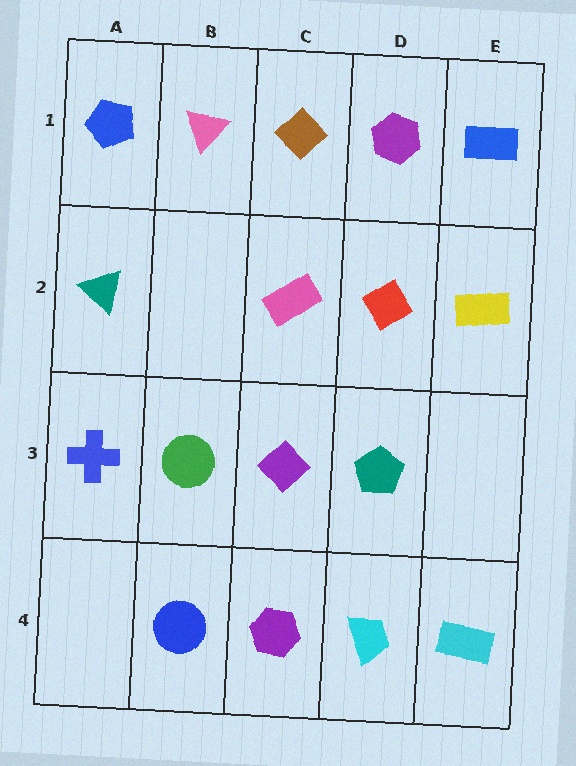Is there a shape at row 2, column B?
No, that cell is empty.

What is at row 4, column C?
A purple hexagon.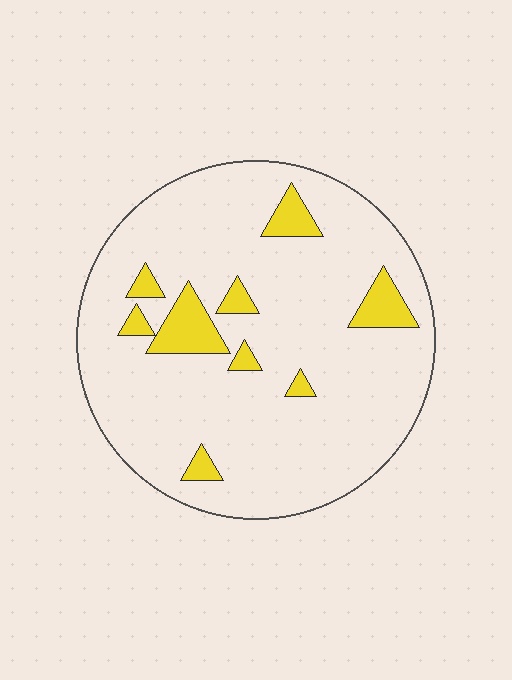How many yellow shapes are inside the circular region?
9.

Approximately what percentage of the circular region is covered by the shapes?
Approximately 10%.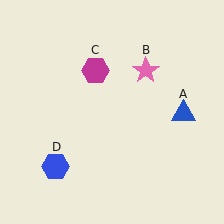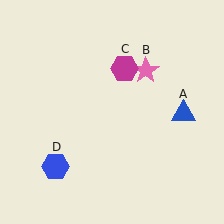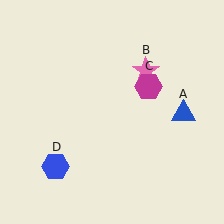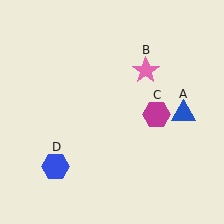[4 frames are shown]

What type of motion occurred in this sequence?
The magenta hexagon (object C) rotated clockwise around the center of the scene.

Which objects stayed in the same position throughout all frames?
Blue triangle (object A) and pink star (object B) and blue hexagon (object D) remained stationary.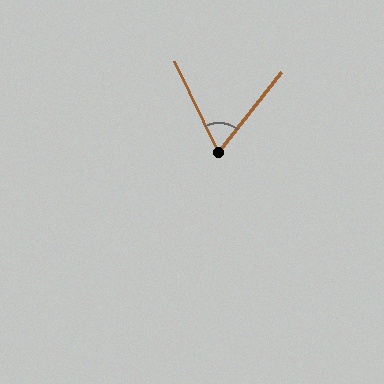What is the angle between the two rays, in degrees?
Approximately 64 degrees.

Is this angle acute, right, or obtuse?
It is acute.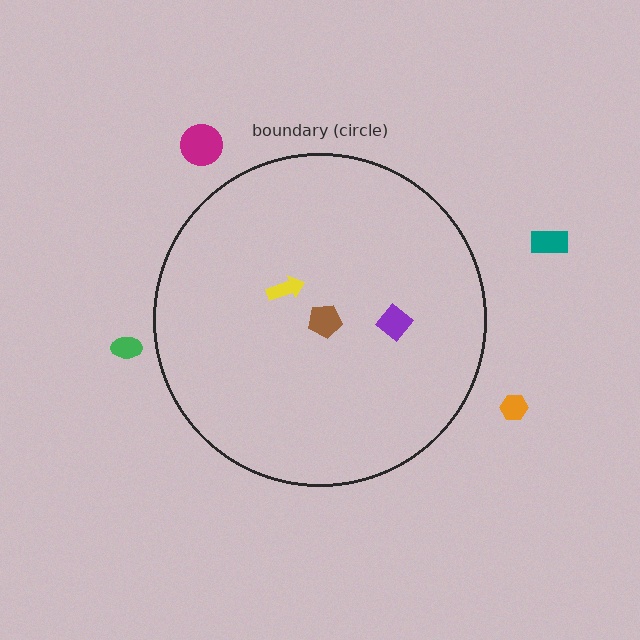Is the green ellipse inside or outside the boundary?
Outside.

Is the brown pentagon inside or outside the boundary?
Inside.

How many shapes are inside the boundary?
3 inside, 4 outside.